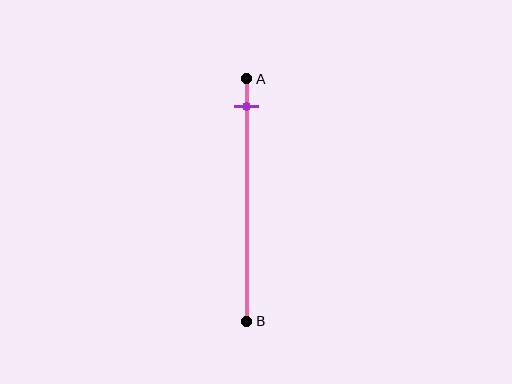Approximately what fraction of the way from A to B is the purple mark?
The purple mark is approximately 10% of the way from A to B.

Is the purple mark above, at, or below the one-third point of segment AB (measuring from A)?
The purple mark is above the one-third point of segment AB.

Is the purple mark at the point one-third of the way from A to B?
No, the mark is at about 10% from A, not at the 33% one-third point.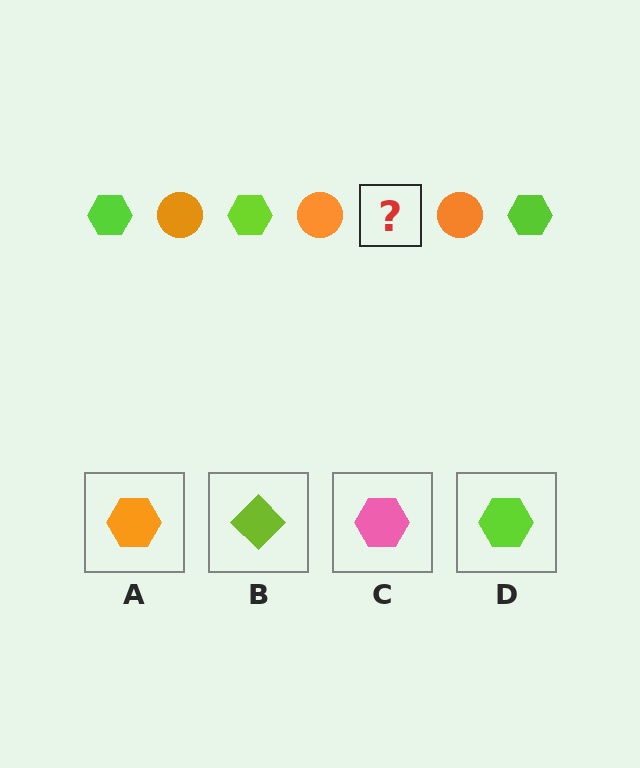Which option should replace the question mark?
Option D.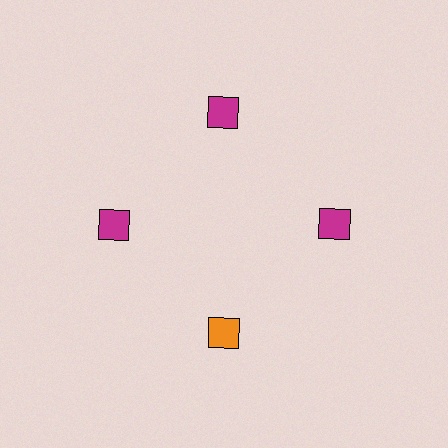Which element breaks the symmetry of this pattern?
The orange diamond at roughly the 6 o'clock position breaks the symmetry. All other shapes are magenta diamonds.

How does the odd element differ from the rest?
It has a different color: orange instead of magenta.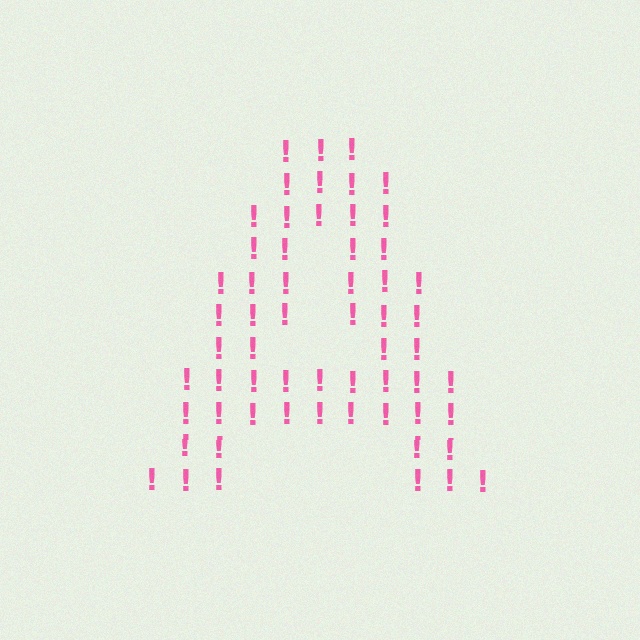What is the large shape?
The large shape is the letter A.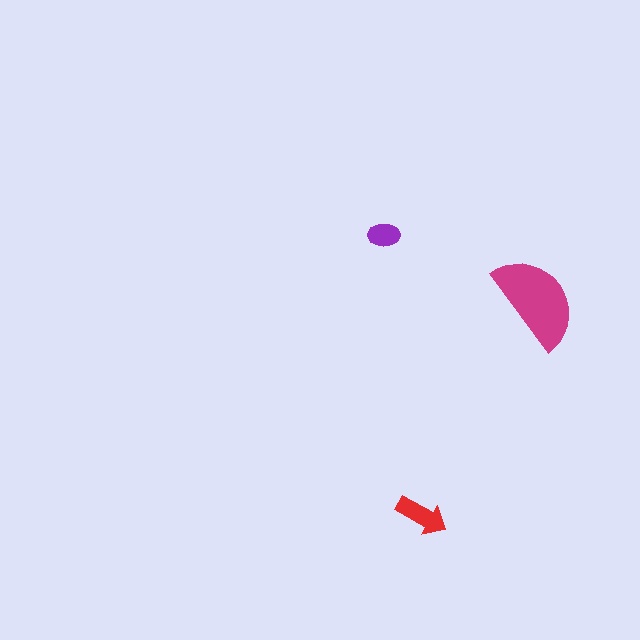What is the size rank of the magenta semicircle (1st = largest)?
1st.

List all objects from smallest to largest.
The purple ellipse, the red arrow, the magenta semicircle.